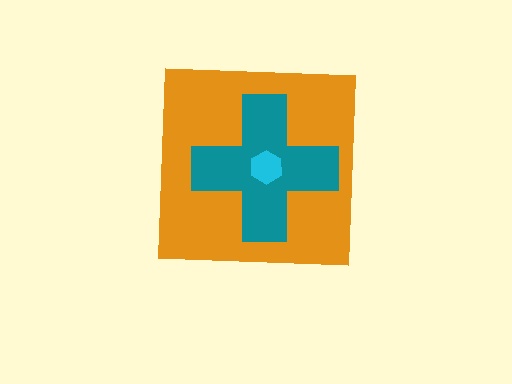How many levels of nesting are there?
3.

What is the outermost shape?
The orange square.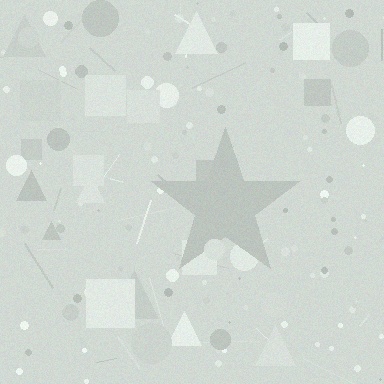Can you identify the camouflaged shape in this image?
The camouflaged shape is a star.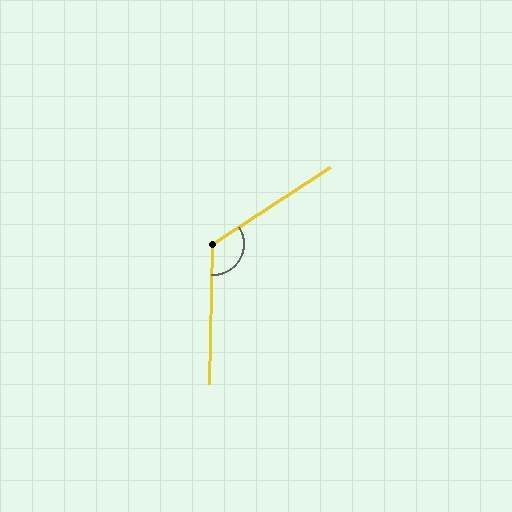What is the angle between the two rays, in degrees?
Approximately 125 degrees.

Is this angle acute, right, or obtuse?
It is obtuse.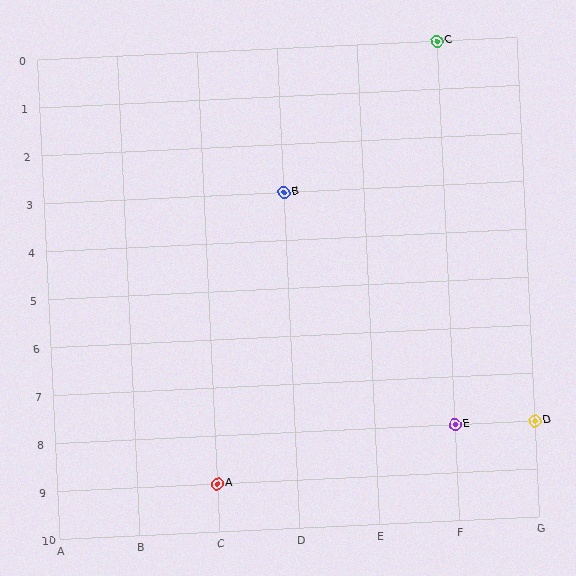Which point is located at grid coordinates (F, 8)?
Point E is at (F, 8).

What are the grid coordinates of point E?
Point E is at grid coordinates (F, 8).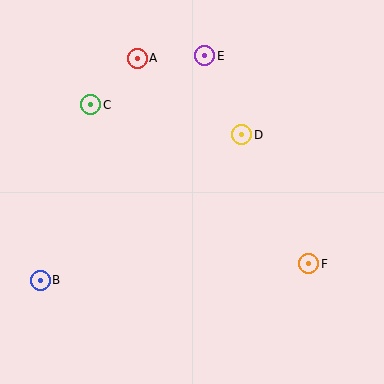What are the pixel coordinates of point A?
Point A is at (137, 58).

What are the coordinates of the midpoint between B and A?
The midpoint between B and A is at (89, 169).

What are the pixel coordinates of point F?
Point F is at (309, 264).